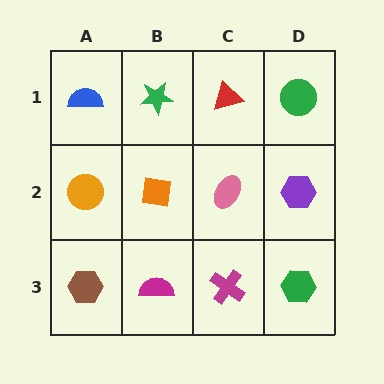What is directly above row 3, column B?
An orange square.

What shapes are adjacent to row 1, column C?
A pink ellipse (row 2, column C), a green star (row 1, column B), a green circle (row 1, column D).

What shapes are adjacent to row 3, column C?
A pink ellipse (row 2, column C), a magenta semicircle (row 3, column B), a green hexagon (row 3, column D).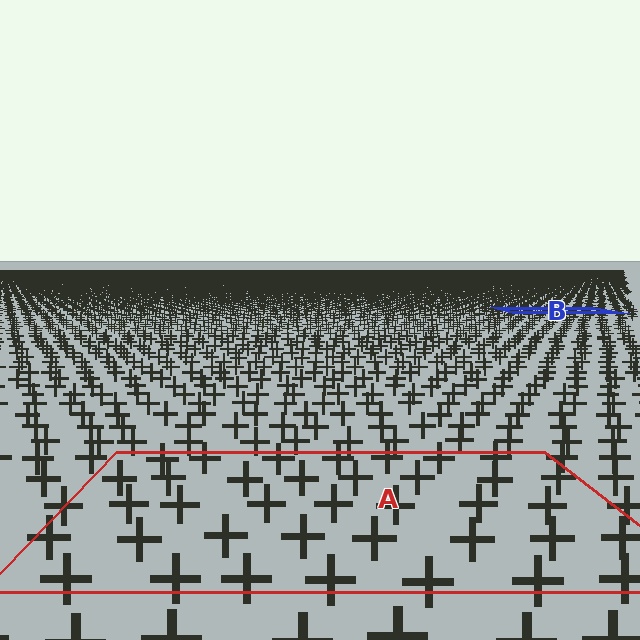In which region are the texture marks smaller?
The texture marks are smaller in region B, because it is farther away.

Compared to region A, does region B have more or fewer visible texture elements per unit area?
Region B has more texture elements per unit area — they are packed more densely because it is farther away.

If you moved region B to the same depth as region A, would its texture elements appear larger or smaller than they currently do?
They would appear larger. At a closer depth, the same texture elements are projected at a bigger on-screen size.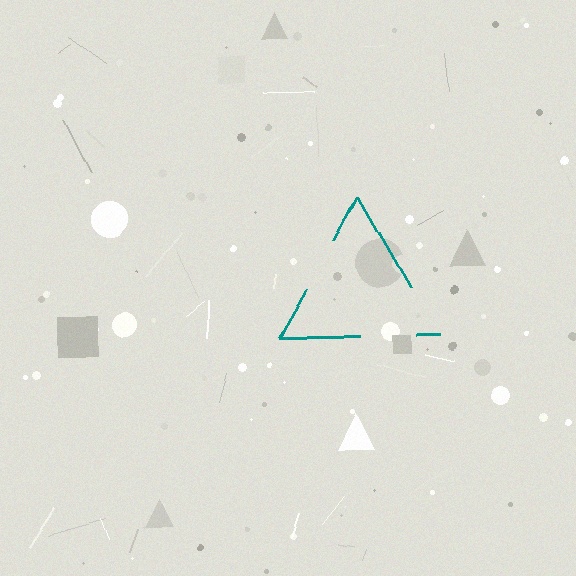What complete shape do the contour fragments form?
The contour fragments form a triangle.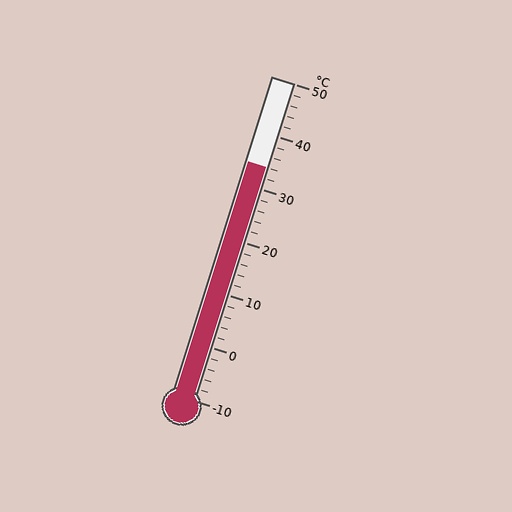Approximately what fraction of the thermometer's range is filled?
The thermometer is filled to approximately 75% of its range.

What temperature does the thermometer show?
The thermometer shows approximately 34°C.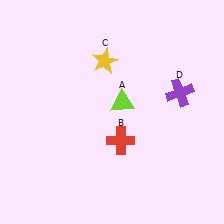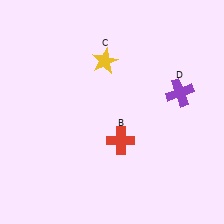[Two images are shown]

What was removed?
The lime triangle (A) was removed in Image 2.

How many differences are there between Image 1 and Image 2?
There is 1 difference between the two images.